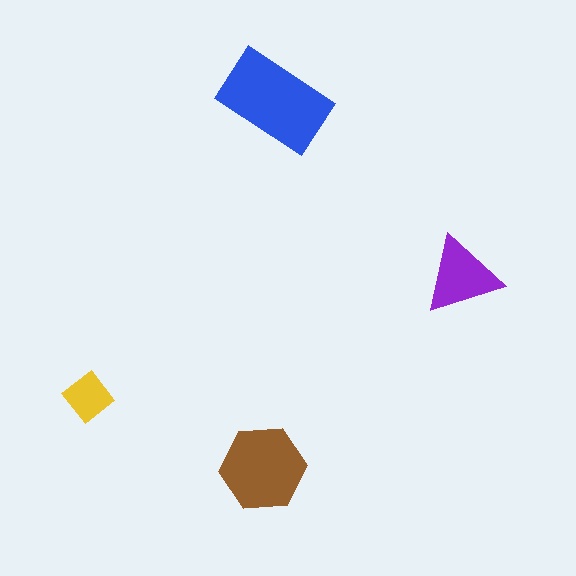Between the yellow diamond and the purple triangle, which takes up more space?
The purple triangle.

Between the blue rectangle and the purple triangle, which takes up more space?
The blue rectangle.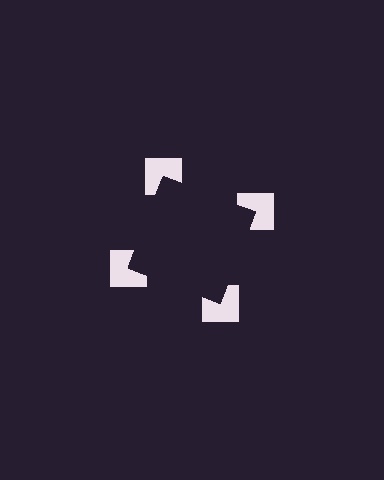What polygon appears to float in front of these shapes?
An illusory square — its edges are inferred from the aligned wedge cuts in the notched squares, not physically drawn.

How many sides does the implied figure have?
4 sides.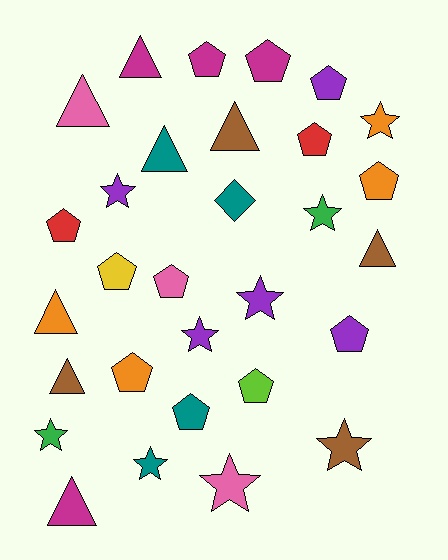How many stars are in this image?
There are 9 stars.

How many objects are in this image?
There are 30 objects.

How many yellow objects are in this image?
There is 1 yellow object.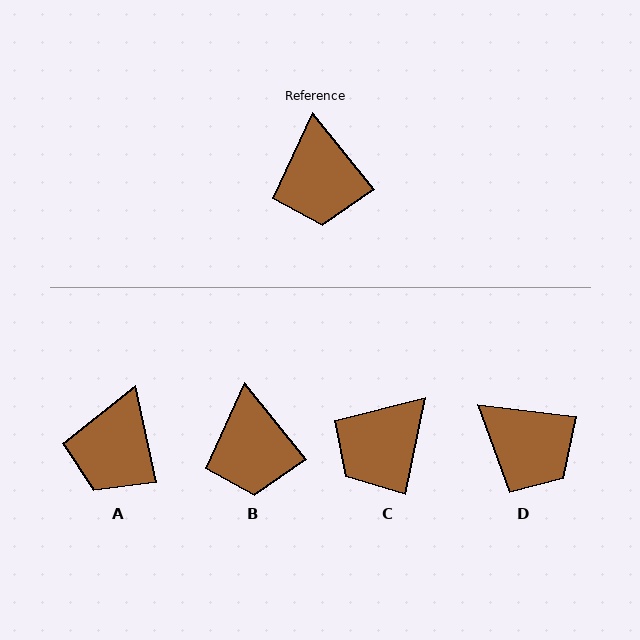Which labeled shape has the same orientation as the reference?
B.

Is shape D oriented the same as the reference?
No, it is off by about 44 degrees.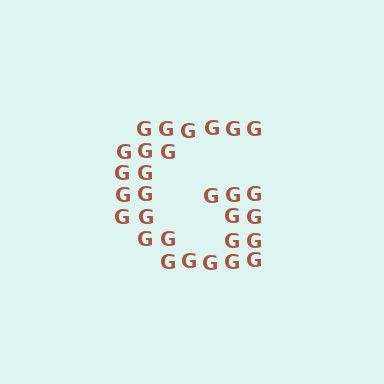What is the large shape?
The large shape is the letter G.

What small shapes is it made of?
It is made of small letter G's.